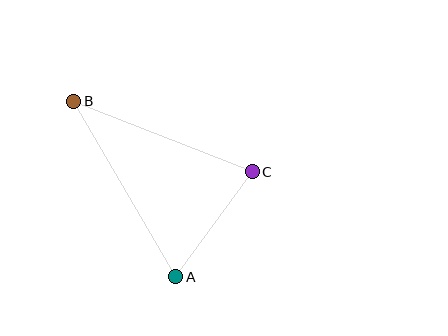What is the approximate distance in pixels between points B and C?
The distance between B and C is approximately 192 pixels.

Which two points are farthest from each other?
Points A and B are farthest from each other.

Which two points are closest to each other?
Points A and C are closest to each other.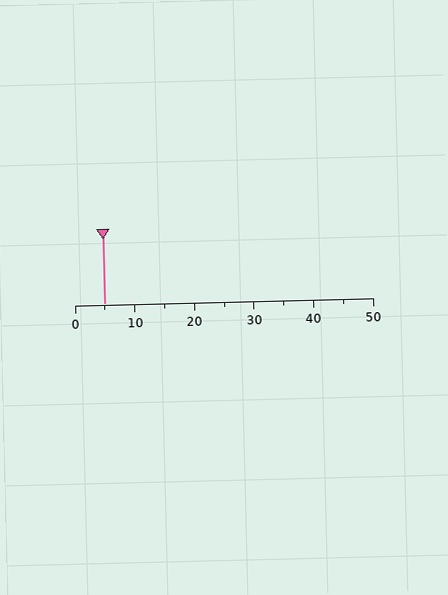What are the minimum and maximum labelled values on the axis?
The axis runs from 0 to 50.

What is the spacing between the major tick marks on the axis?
The major ticks are spaced 10 apart.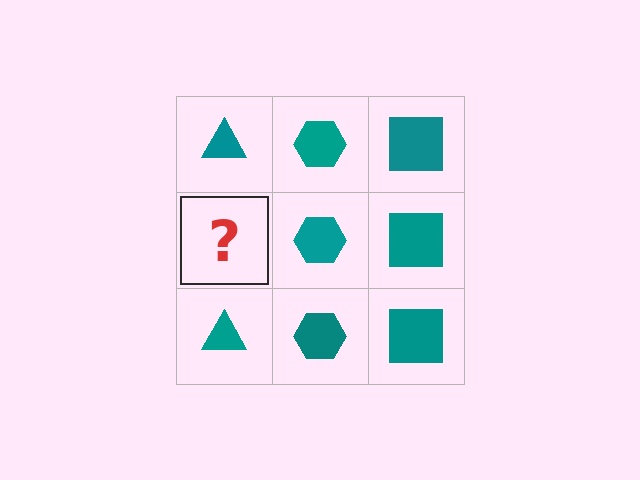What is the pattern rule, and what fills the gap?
The rule is that each column has a consistent shape. The gap should be filled with a teal triangle.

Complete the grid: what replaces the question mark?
The question mark should be replaced with a teal triangle.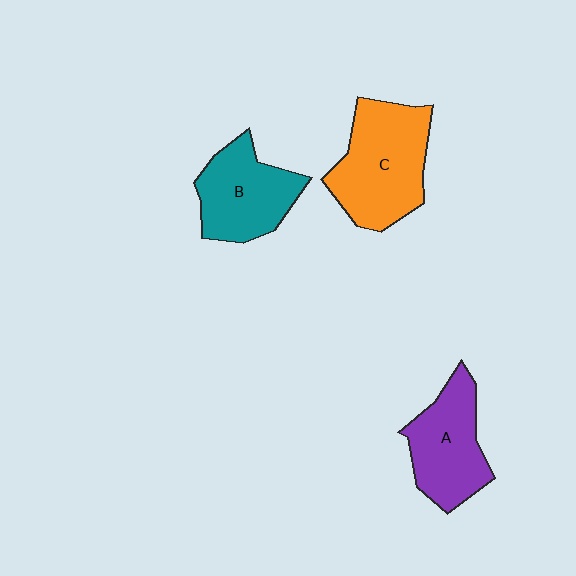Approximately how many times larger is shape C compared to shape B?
Approximately 1.3 times.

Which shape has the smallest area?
Shape B (teal).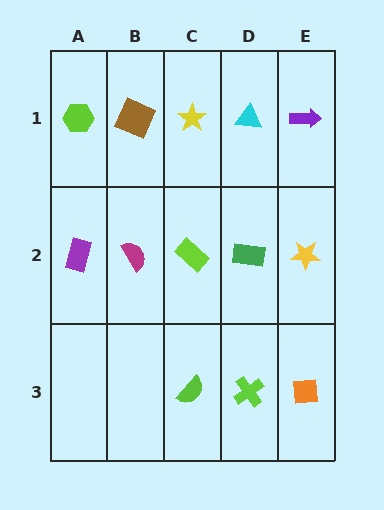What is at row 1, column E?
A purple arrow.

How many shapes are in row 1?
5 shapes.